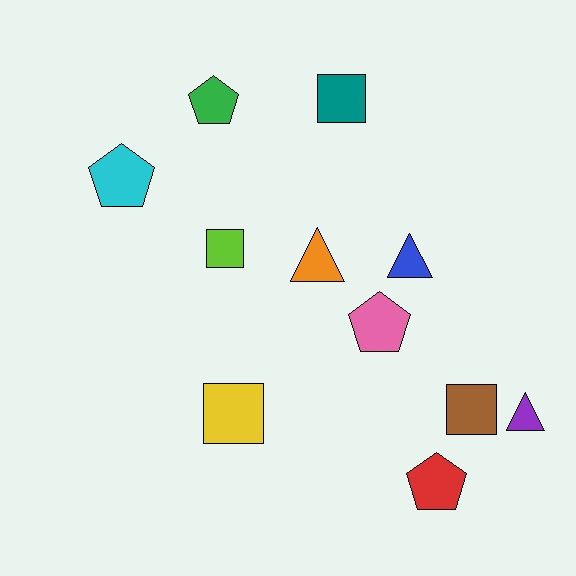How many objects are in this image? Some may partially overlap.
There are 11 objects.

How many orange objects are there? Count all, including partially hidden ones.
There is 1 orange object.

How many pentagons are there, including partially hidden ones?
There are 4 pentagons.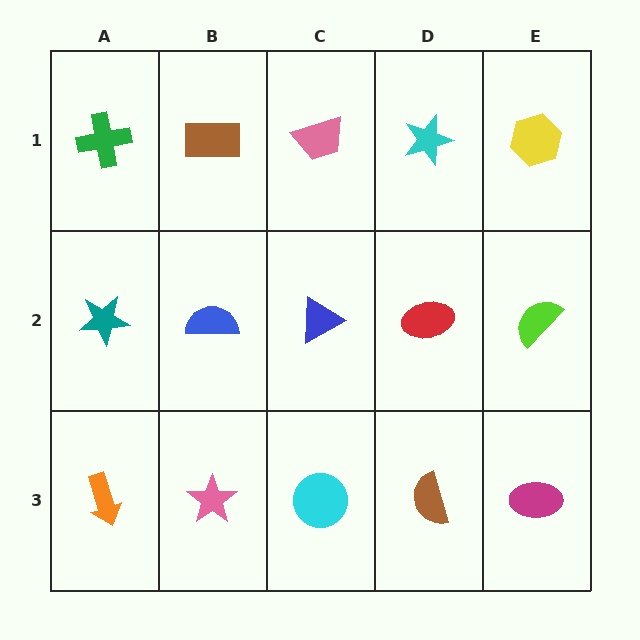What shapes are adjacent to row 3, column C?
A blue triangle (row 2, column C), a pink star (row 3, column B), a brown semicircle (row 3, column D).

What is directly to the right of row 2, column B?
A blue triangle.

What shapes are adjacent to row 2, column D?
A cyan star (row 1, column D), a brown semicircle (row 3, column D), a blue triangle (row 2, column C), a lime semicircle (row 2, column E).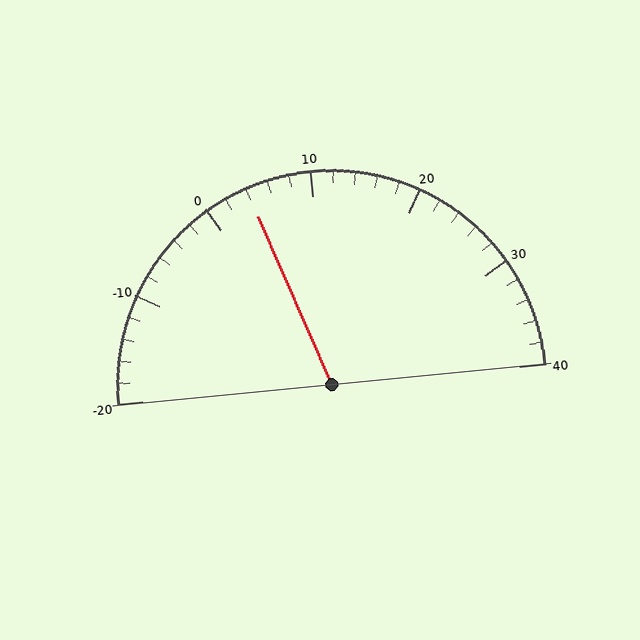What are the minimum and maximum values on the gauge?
The gauge ranges from -20 to 40.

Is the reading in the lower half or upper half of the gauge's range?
The reading is in the lower half of the range (-20 to 40).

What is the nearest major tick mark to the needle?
The nearest major tick mark is 0.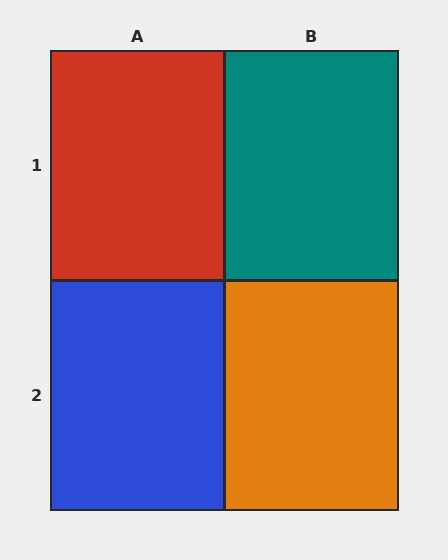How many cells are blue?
1 cell is blue.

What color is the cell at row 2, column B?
Orange.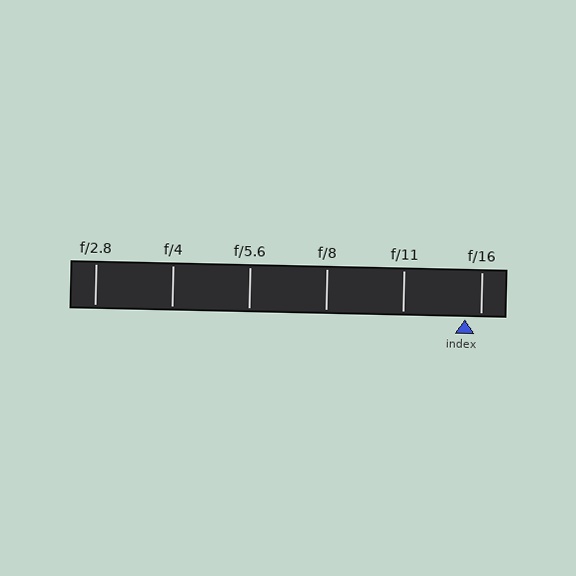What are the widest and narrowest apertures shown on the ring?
The widest aperture shown is f/2.8 and the narrowest is f/16.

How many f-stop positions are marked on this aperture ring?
There are 6 f-stop positions marked.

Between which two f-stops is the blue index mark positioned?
The index mark is between f/11 and f/16.